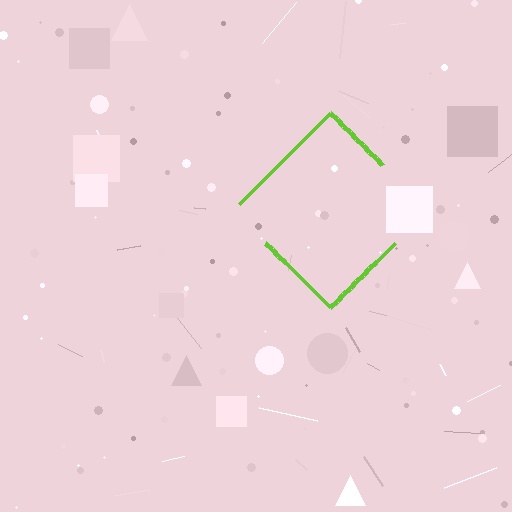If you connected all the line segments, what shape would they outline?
They would outline a diamond.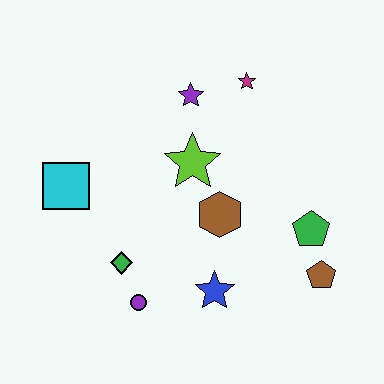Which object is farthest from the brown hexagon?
The cyan square is farthest from the brown hexagon.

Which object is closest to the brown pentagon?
The green pentagon is closest to the brown pentagon.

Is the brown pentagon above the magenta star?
No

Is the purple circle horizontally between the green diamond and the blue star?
Yes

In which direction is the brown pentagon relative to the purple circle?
The brown pentagon is to the right of the purple circle.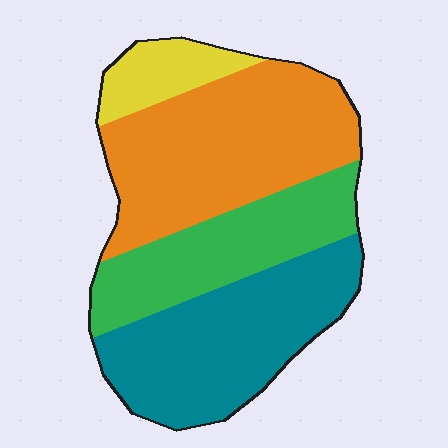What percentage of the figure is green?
Green covers roughly 25% of the figure.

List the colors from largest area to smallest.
From largest to smallest: orange, teal, green, yellow.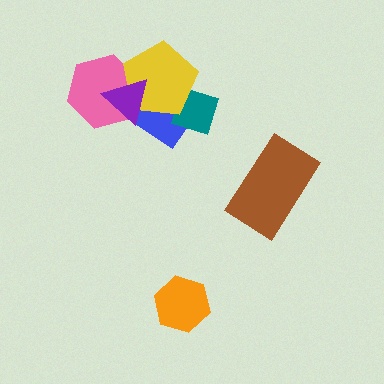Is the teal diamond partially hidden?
Yes, it is partially covered by another shape.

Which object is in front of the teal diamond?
The yellow pentagon is in front of the teal diamond.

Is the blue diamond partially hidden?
Yes, it is partially covered by another shape.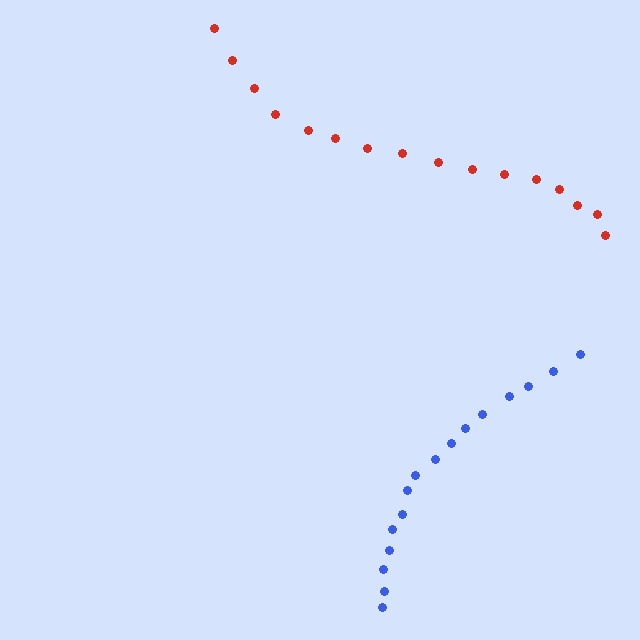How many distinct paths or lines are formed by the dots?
There are 2 distinct paths.